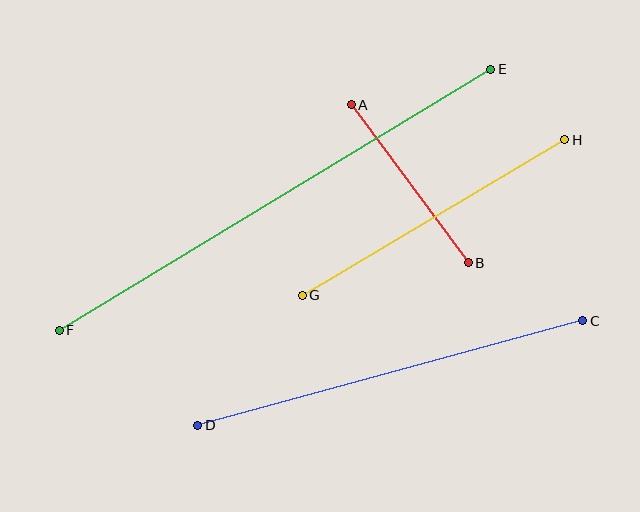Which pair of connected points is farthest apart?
Points E and F are farthest apart.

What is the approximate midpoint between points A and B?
The midpoint is at approximately (410, 184) pixels.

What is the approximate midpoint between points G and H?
The midpoint is at approximately (434, 218) pixels.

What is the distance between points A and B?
The distance is approximately 197 pixels.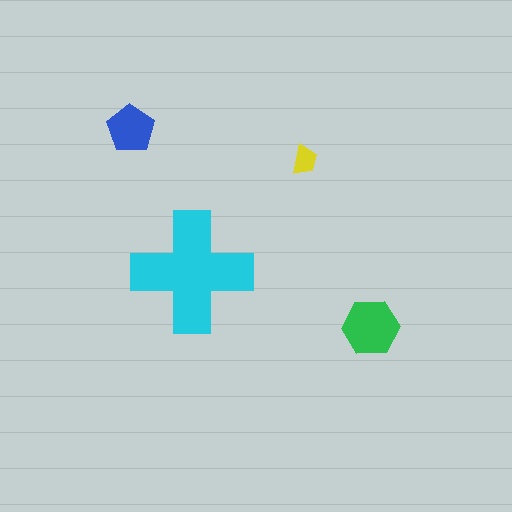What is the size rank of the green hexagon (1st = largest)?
2nd.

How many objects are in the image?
There are 4 objects in the image.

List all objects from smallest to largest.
The yellow trapezoid, the blue pentagon, the green hexagon, the cyan cross.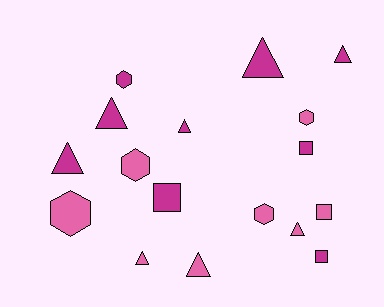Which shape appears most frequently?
Triangle, with 8 objects.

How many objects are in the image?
There are 17 objects.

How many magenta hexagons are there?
There is 1 magenta hexagon.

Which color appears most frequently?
Magenta, with 9 objects.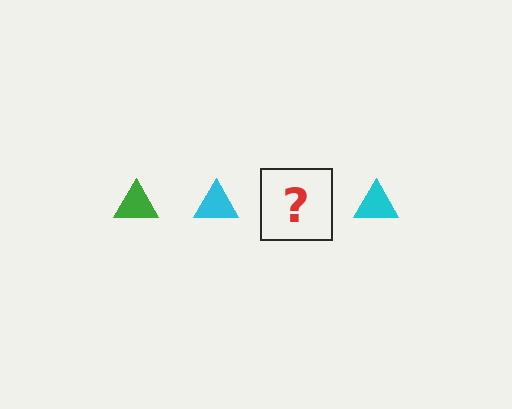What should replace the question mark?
The question mark should be replaced with a green triangle.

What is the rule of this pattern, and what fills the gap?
The rule is that the pattern cycles through green, cyan triangles. The gap should be filled with a green triangle.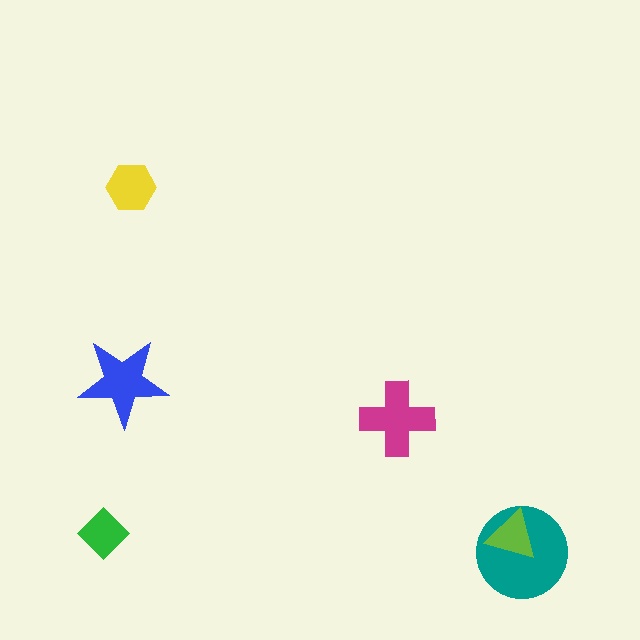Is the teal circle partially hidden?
Yes, it is partially covered by another shape.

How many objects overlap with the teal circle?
1 object overlaps with the teal circle.